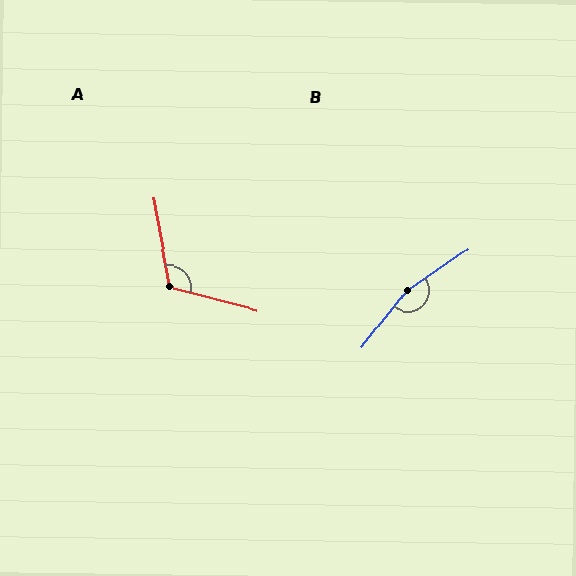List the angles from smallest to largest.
A (115°), B (162°).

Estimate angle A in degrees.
Approximately 115 degrees.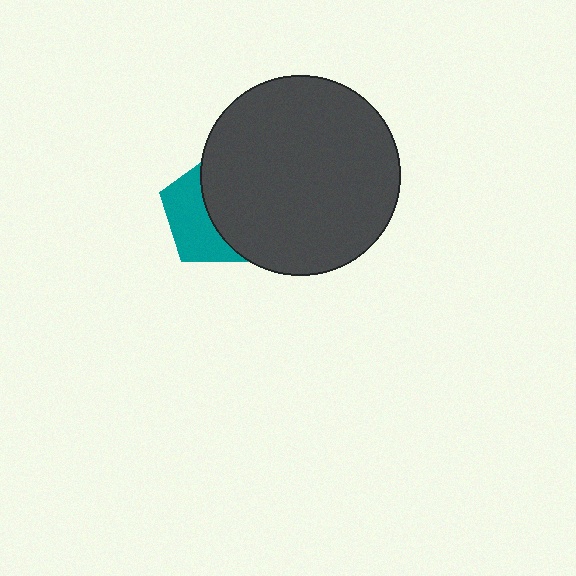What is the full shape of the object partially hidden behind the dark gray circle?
The partially hidden object is a teal pentagon.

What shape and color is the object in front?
The object in front is a dark gray circle.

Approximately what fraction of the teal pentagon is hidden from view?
Roughly 57% of the teal pentagon is hidden behind the dark gray circle.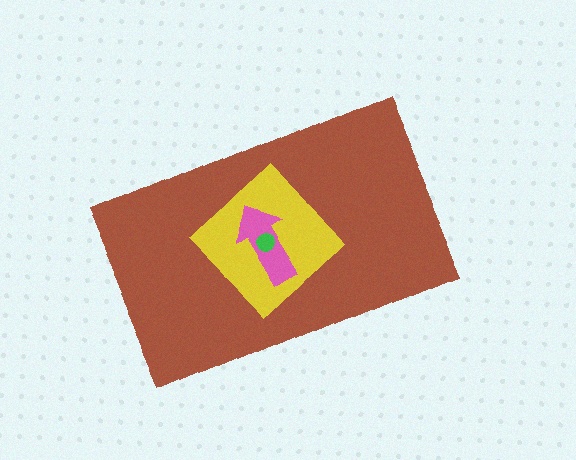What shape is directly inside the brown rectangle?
The yellow diamond.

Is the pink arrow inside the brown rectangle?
Yes.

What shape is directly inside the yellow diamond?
The pink arrow.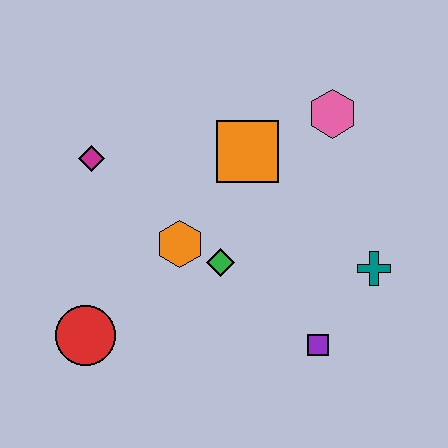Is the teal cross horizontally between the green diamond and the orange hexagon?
No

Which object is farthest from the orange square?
The red circle is farthest from the orange square.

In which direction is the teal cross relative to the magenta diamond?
The teal cross is to the right of the magenta diamond.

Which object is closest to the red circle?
The orange hexagon is closest to the red circle.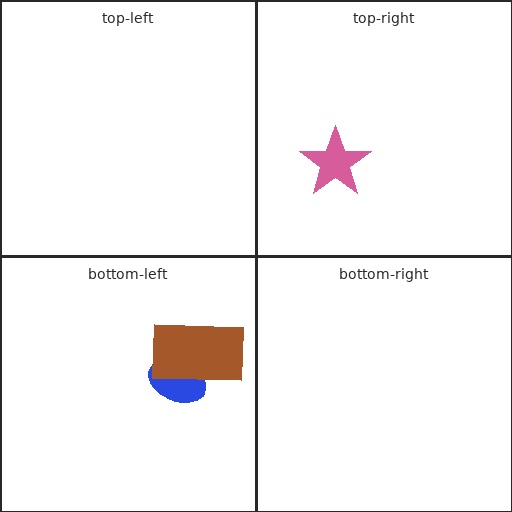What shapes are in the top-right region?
The pink star.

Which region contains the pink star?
The top-right region.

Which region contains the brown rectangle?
The bottom-left region.